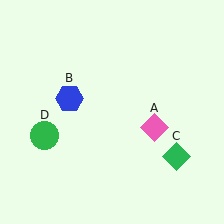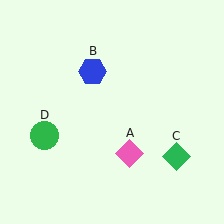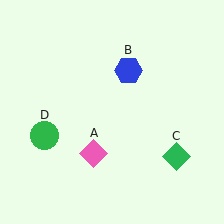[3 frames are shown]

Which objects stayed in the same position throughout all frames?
Green diamond (object C) and green circle (object D) remained stationary.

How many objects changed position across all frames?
2 objects changed position: pink diamond (object A), blue hexagon (object B).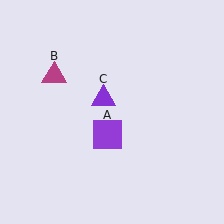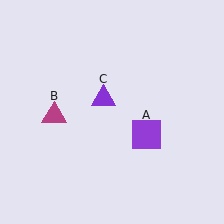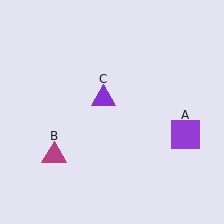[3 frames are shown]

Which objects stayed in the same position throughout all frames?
Purple triangle (object C) remained stationary.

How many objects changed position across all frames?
2 objects changed position: purple square (object A), magenta triangle (object B).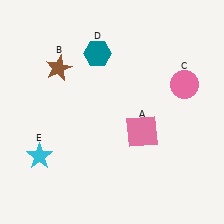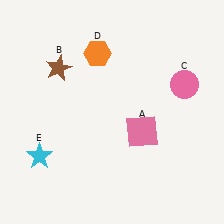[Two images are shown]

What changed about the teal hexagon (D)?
In Image 1, D is teal. In Image 2, it changed to orange.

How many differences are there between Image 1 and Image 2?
There is 1 difference between the two images.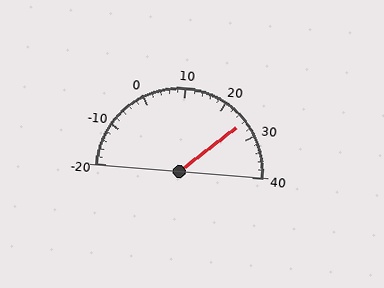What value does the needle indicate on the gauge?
The needle indicates approximately 26.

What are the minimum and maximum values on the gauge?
The gauge ranges from -20 to 40.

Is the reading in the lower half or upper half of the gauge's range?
The reading is in the upper half of the range (-20 to 40).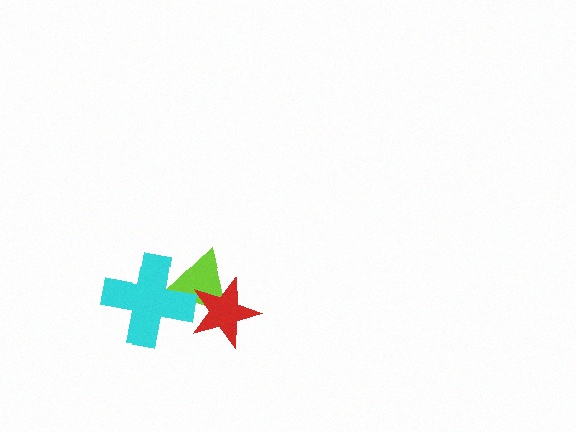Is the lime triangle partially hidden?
Yes, it is partially covered by another shape.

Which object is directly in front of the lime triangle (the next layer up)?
The cyan cross is directly in front of the lime triangle.